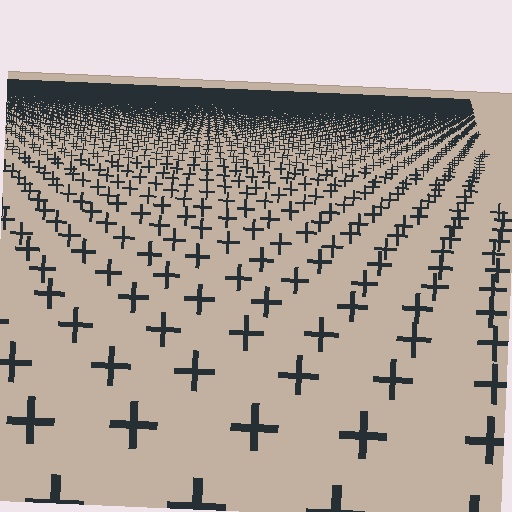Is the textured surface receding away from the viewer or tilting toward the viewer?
The surface is receding away from the viewer. Texture elements get smaller and denser toward the top.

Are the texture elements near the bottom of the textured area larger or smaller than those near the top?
Larger. Near the bottom, elements are closer to the viewer and appear at a bigger on-screen size.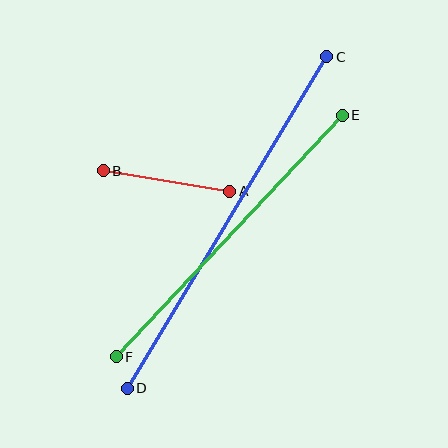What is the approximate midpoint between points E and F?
The midpoint is at approximately (229, 236) pixels.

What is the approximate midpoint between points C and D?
The midpoint is at approximately (227, 222) pixels.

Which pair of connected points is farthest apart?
Points C and D are farthest apart.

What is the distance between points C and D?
The distance is approximately 387 pixels.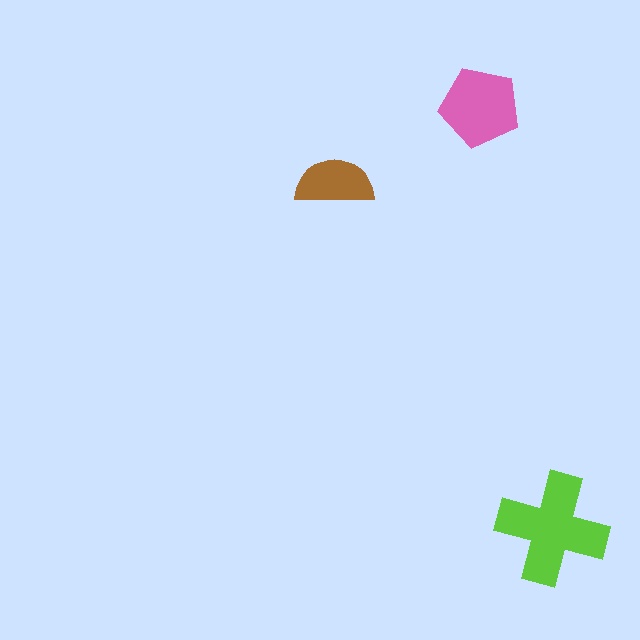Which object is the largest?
The lime cross.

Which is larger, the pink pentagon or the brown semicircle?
The pink pentagon.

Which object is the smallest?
The brown semicircle.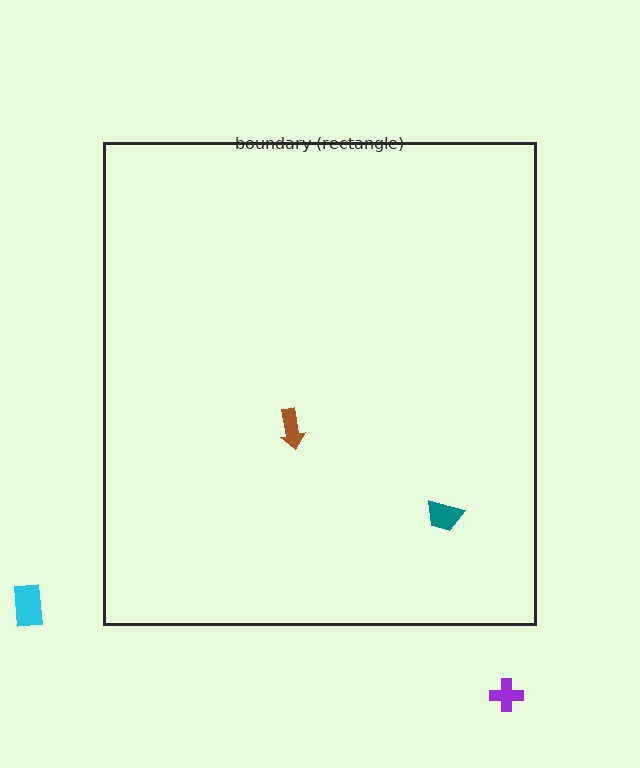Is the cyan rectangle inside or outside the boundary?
Outside.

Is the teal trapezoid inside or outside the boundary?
Inside.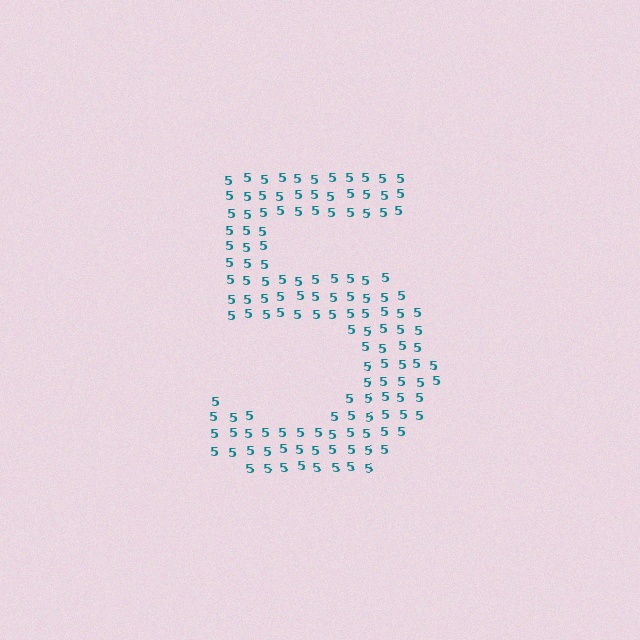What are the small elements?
The small elements are digit 5's.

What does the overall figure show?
The overall figure shows the digit 5.